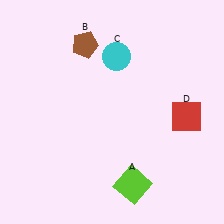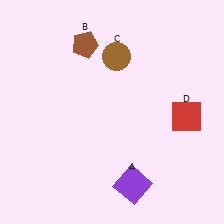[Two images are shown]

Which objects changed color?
A changed from lime to purple. C changed from cyan to brown.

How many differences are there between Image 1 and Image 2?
There are 2 differences between the two images.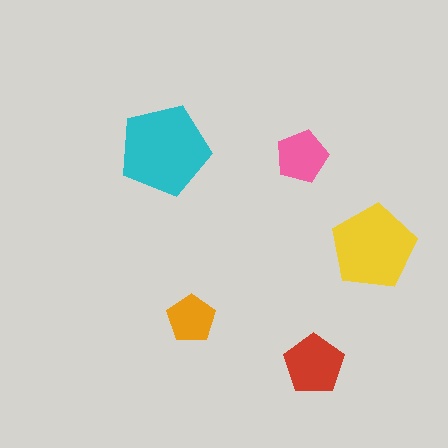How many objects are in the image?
There are 5 objects in the image.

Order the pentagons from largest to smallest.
the cyan one, the yellow one, the red one, the pink one, the orange one.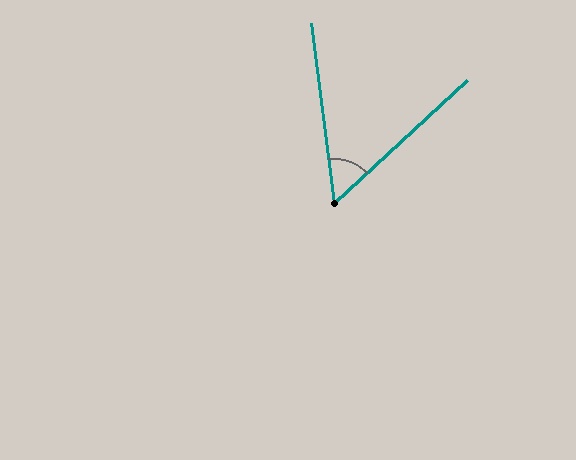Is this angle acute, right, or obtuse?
It is acute.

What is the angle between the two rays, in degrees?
Approximately 55 degrees.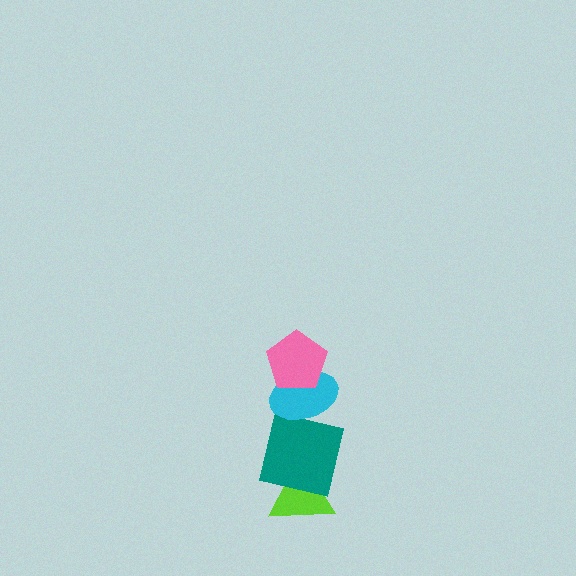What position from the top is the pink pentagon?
The pink pentagon is 1st from the top.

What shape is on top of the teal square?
The cyan ellipse is on top of the teal square.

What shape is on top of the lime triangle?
The teal square is on top of the lime triangle.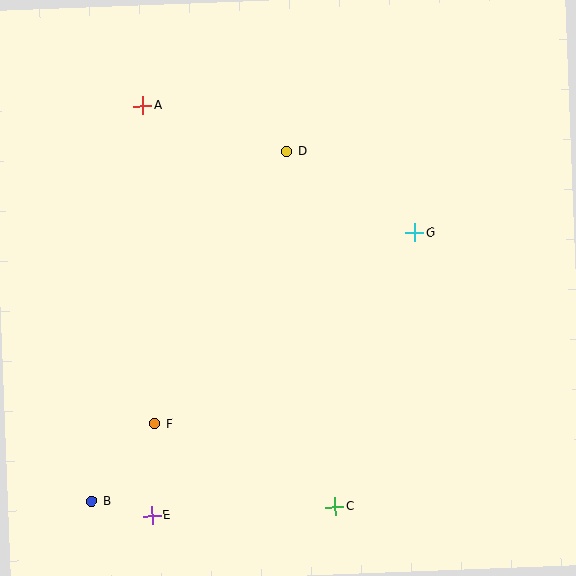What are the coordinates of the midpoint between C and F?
The midpoint between C and F is at (245, 465).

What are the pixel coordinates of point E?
Point E is at (152, 516).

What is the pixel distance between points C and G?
The distance between C and G is 285 pixels.